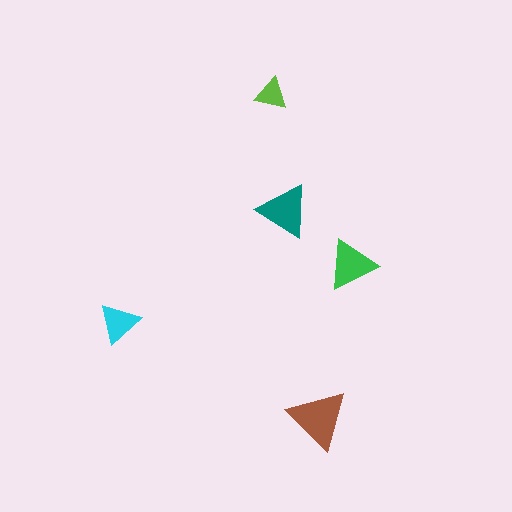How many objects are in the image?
There are 5 objects in the image.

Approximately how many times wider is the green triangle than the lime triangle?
About 1.5 times wider.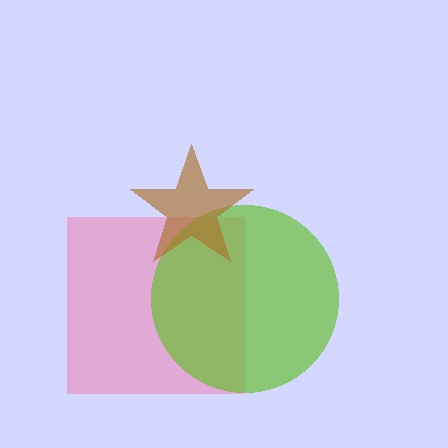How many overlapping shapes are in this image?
There are 3 overlapping shapes in the image.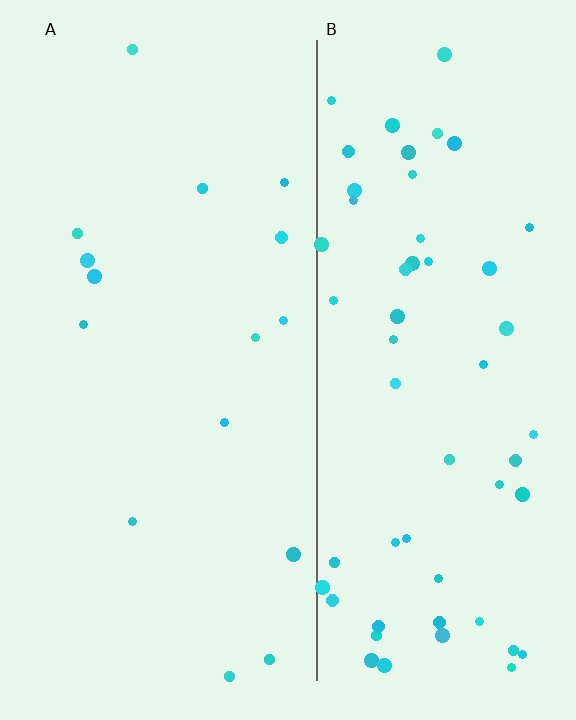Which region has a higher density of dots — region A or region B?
B (the right).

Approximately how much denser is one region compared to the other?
Approximately 3.7× — region B over region A.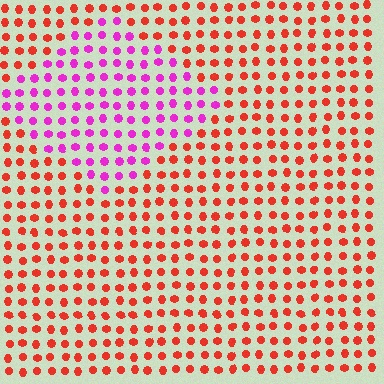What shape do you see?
I see a diamond.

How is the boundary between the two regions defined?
The boundary is defined purely by a slight shift in hue (about 57 degrees). Spacing, size, and orientation are identical on both sides.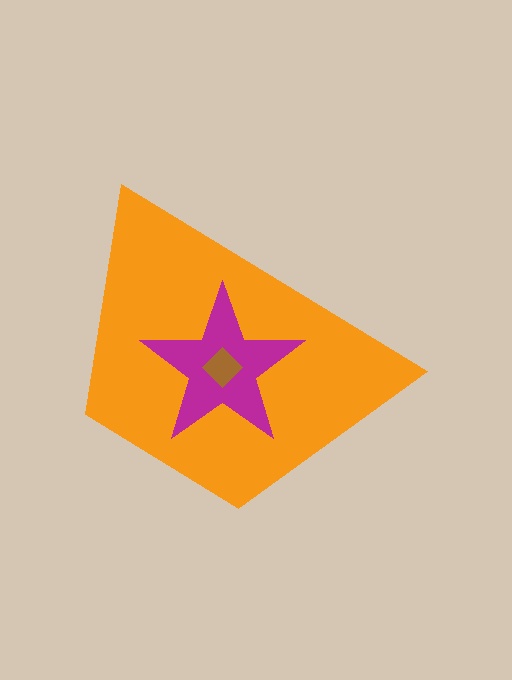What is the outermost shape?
The orange trapezoid.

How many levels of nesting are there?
3.